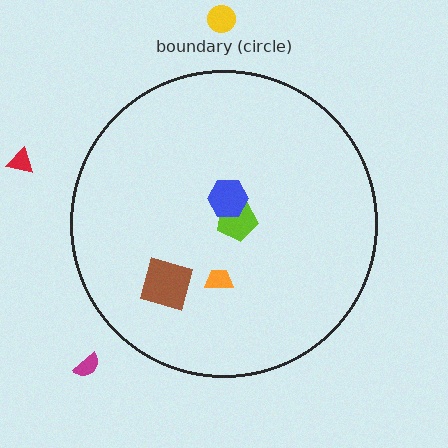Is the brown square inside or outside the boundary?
Inside.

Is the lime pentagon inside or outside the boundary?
Inside.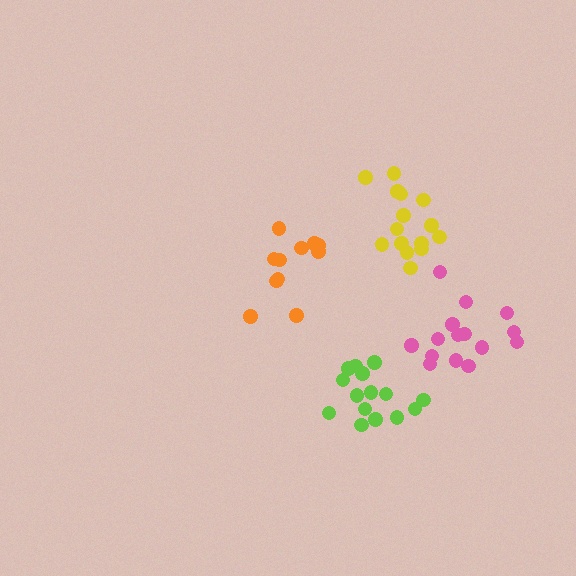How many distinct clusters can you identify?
There are 4 distinct clusters.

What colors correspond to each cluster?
The clusters are colored: orange, pink, yellow, lime.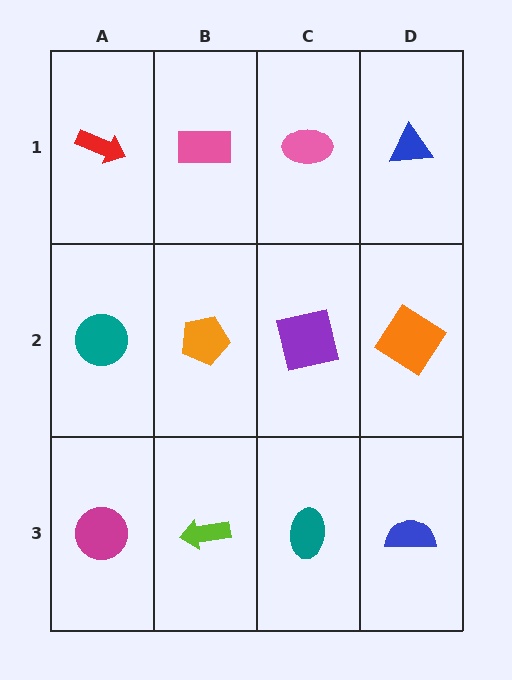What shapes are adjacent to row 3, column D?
An orange diamond (row 2, column D), a teal ellipse (row 3, column C).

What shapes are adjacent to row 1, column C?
A purple square (row 2, column C), a pink rectangle (row 1, column B), a blue triangle (row 1, column D).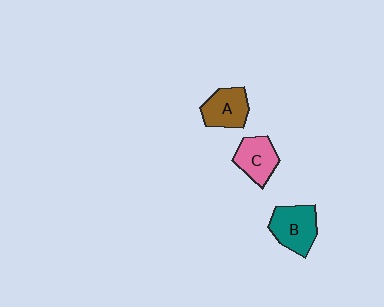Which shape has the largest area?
Shape B (teal).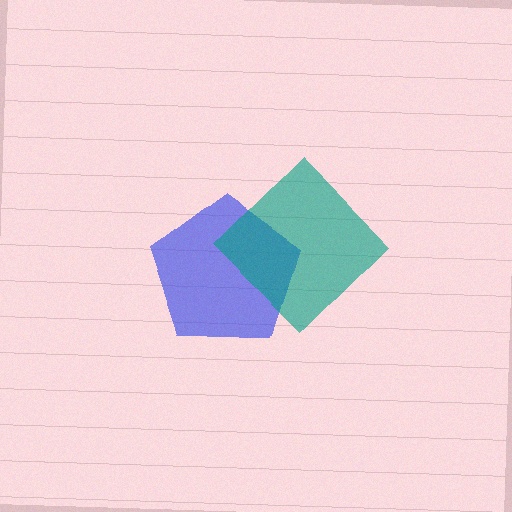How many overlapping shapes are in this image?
There are 2 overlapping shapes in the image.